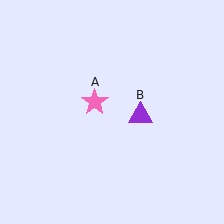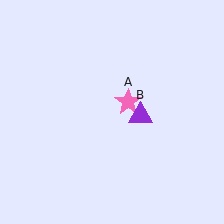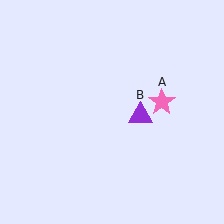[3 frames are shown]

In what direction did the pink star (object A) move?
The pink star (object A) moved right.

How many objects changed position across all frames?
1 object changed position: pink star (object A).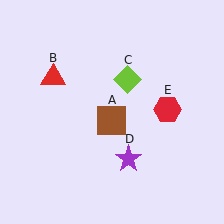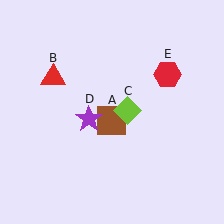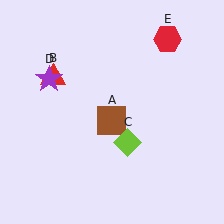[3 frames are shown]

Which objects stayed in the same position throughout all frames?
Brown square (object A) and red triangle (object B) remained stationary.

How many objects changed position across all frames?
3 objects changed position: lime diamond (object C), purple star (object D), red hexagon (object E).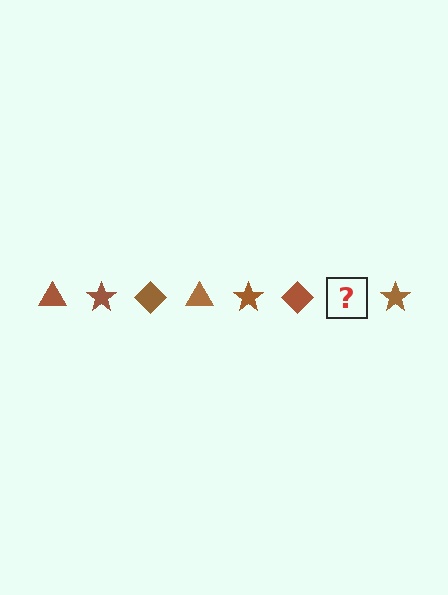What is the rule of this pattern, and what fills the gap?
The rule is that the pattern cycles through triangle, star, diamond shapes in brown. The gap should be filled with a brown triangle.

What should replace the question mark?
The question mark should be replaced with a brown triangle.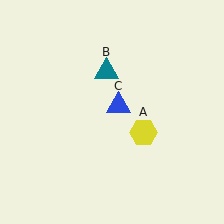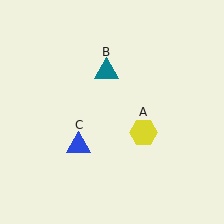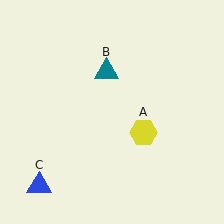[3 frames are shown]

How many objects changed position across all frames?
1 object changed position: blue triangle (object C).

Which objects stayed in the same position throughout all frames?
Yellow hexagon (object A) and teal triangle (object B) remained stationary.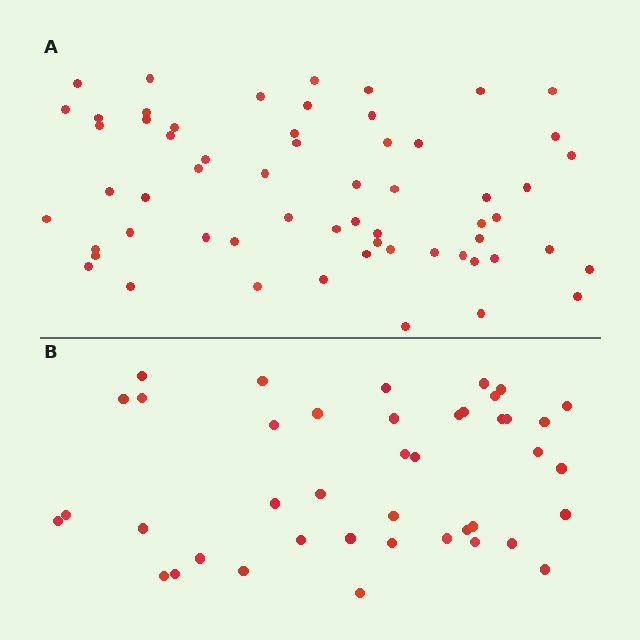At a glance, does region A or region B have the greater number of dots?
Region A (the top region) has more dots.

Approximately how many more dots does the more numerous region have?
Region A has approximately 20 more dots than region B.